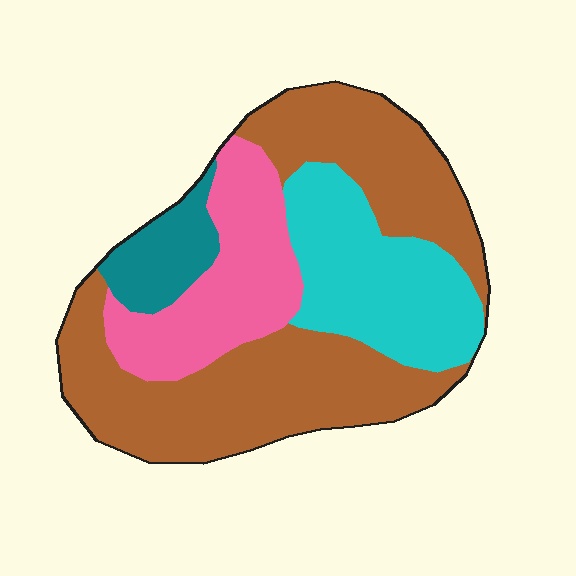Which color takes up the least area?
Teal, at roughly 10%.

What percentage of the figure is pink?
Pink covers around 20% of the figure.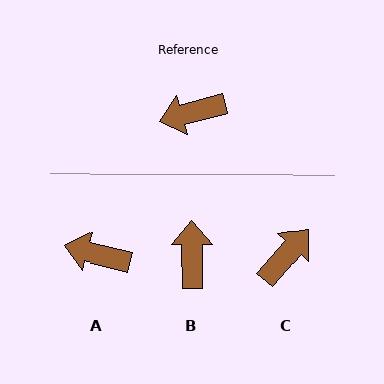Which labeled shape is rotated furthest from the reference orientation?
C, about 146 degrees away.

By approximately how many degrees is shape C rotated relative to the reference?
Approximately 146 degrees clockwise.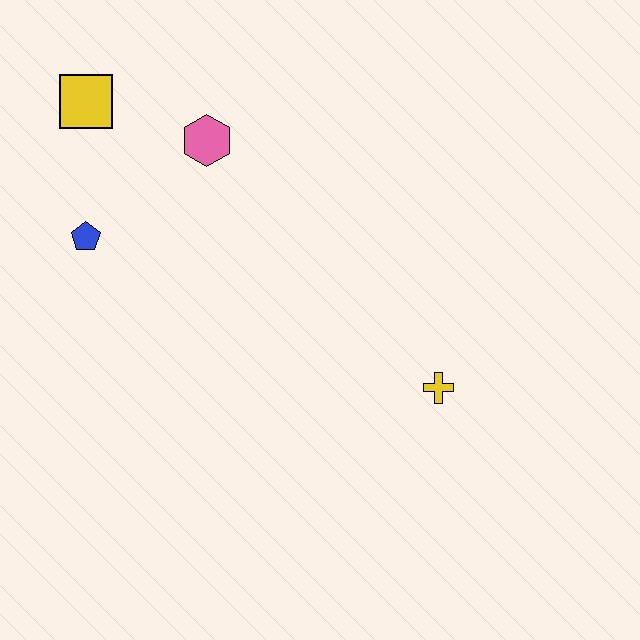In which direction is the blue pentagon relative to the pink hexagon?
The blue pentagon is to the left of the pink hexagon.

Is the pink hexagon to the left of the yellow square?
No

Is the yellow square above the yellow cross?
Yes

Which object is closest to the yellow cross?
The pink hexagon is closest to the yellow cross.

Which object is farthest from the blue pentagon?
The yellow cross is farthest from the blue pentagon.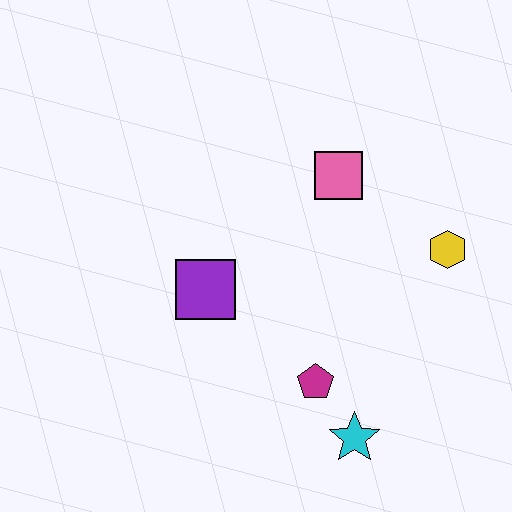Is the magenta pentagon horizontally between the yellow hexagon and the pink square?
No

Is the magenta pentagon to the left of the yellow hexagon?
Yes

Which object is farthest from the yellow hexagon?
The purple square is farthest from the yellow hexagon.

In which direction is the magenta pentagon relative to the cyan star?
The magenta pentagon is above the cyan star.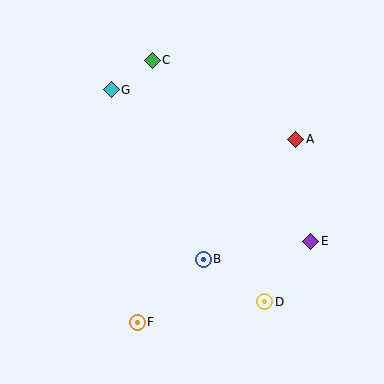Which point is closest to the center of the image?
Point B at (203, 259) is closest to the center.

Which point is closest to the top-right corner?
Point A is closest to the top-right corner.